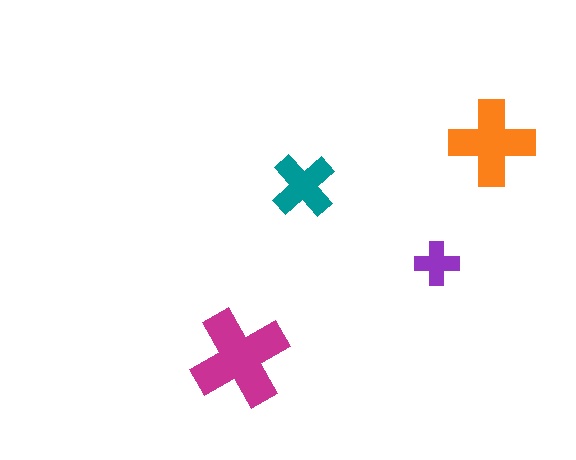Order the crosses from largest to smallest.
the magenta one, the orange one, the teal one, the purple one.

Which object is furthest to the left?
The magenta cross is leftmost.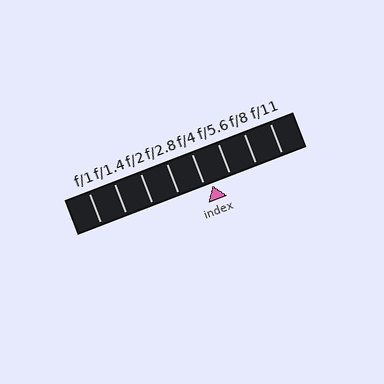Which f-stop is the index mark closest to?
The index mark is closest to f/4.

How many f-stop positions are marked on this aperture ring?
There are 8 f-stop positions marked.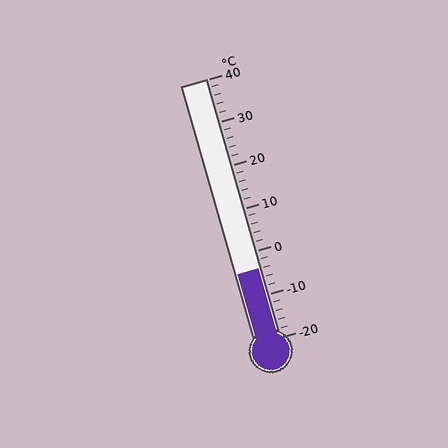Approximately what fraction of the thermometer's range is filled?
The thermometer is filled to approximately 25% of its range.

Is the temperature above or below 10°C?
The temperature is below 10°C.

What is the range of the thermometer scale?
The thermometer scale ranges from -20°C to 40°C.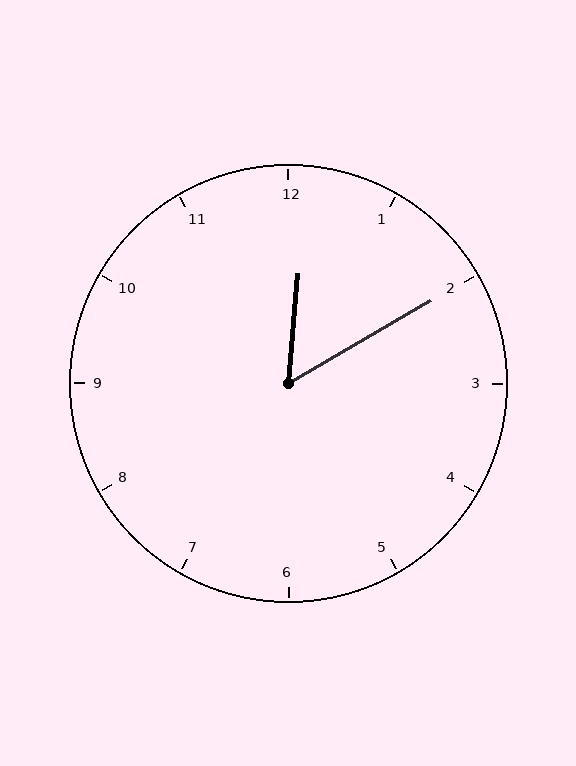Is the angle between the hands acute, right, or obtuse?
It is acute.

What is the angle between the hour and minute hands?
Approximately 55 degrees.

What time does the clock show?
12:10.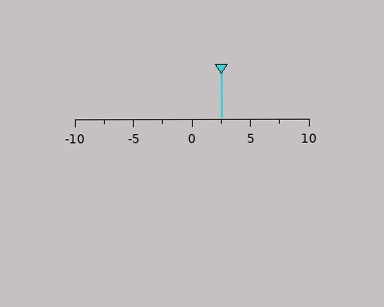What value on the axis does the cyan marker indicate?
The marker indicates approximately 2.5.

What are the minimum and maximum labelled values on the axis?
The axis runs from -10 to 10.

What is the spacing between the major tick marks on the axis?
The major ticks are spaced 5 apart.